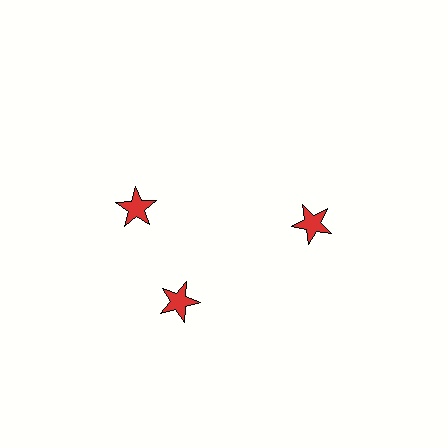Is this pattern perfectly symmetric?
No. The 3 red stars are arranged in a ring, but one element near the 11 o'clock position is rotated out of alignment along the ring, breaking the 3-fold rotational symmetry.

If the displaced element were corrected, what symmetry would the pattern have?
It would have 3-fold rotational symmetry — the pattern would map onto itself every 120 degrees.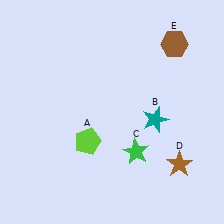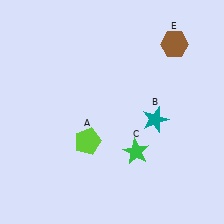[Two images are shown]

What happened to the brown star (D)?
The brown star (D) was removed in Image 2. It was in the bottom-right area of Image 1.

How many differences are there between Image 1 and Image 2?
There is 1 difference between the two images.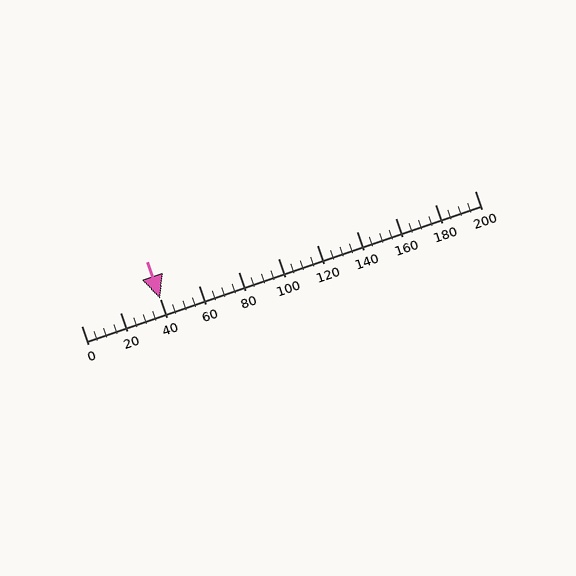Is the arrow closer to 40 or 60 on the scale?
The arrow is closer to 40.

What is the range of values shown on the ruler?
The ruler shows values from 0 to 200.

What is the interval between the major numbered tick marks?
The major tick marks are spaced 20 units apart.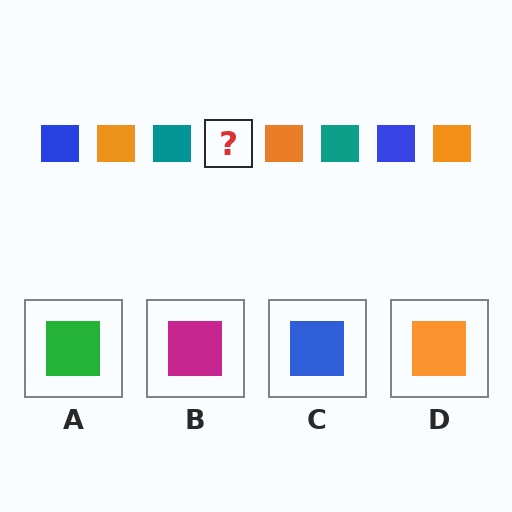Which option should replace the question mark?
Option C.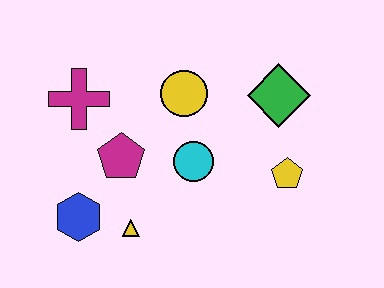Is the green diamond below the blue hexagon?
No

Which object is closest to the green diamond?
The yellow pentagon is closest to the green diamond.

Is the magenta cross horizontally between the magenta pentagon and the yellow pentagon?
No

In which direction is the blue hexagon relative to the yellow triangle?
The blue hexagon is to the left of the yellow triangle.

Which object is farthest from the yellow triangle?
The green diamond is farthest from the yellow triangle.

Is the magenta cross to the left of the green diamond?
Yes